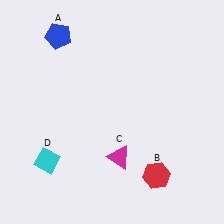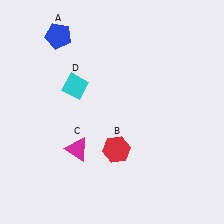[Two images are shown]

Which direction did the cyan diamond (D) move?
The cyan diamond (D) moved up.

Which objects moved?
The objects that moved are: the red hexagon (B), the magenta triangle (C), the cyan diamond (D).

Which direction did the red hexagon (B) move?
The red hexagon (B) moved left.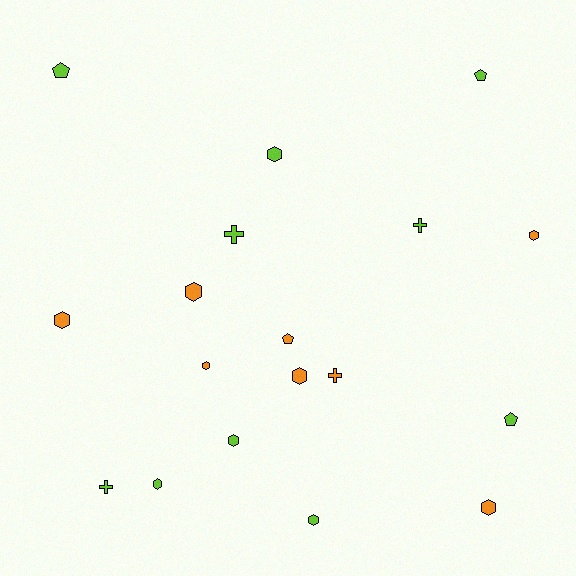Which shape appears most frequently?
Hexagon, with 10 objects.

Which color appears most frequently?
Lime, with 10 objects.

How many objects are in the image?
There are 18 objects.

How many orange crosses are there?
There is 1 orange cross.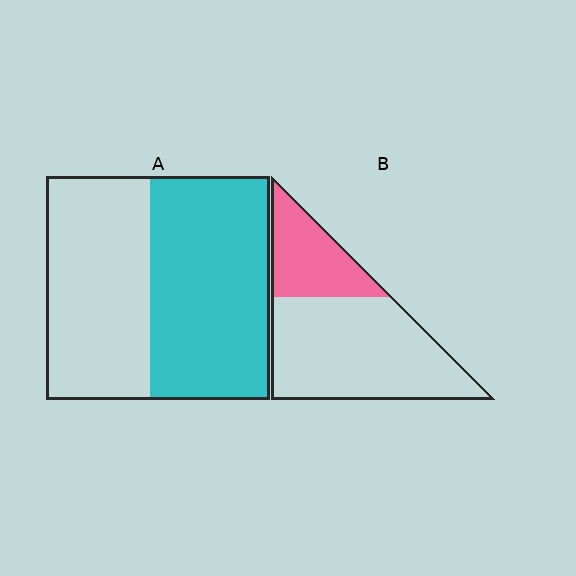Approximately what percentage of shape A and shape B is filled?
A is approximately 55% and B is approximately 30%.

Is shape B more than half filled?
No.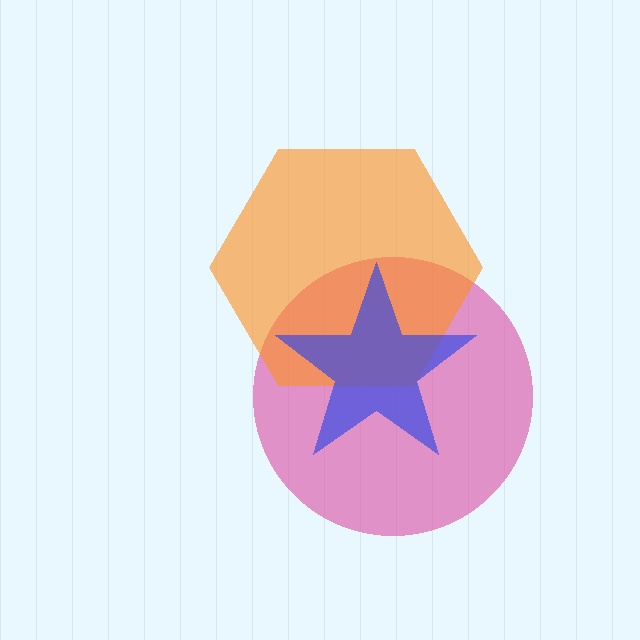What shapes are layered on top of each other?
The layered shapes are: a pink circle, an orange hexagon, a blue star.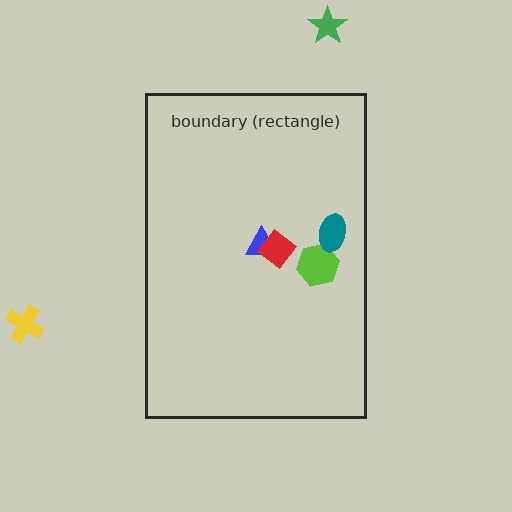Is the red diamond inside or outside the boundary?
Inside.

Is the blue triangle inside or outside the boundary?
Inside.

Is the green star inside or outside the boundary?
Outside.